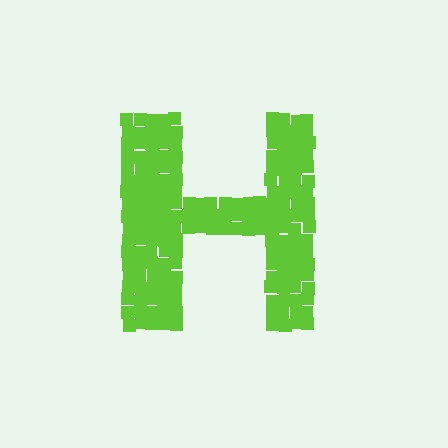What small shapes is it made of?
It is made of small squares.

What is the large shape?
The large shape is the letter H.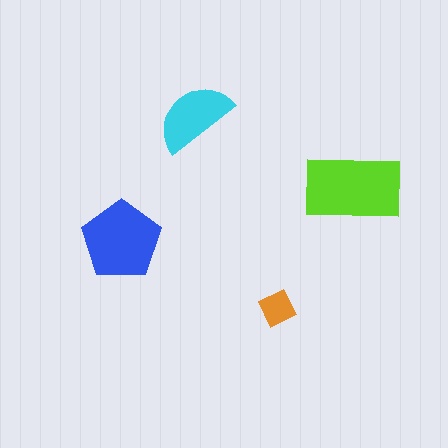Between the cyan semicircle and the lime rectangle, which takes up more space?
The lime rectangle.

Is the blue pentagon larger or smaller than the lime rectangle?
Smaller.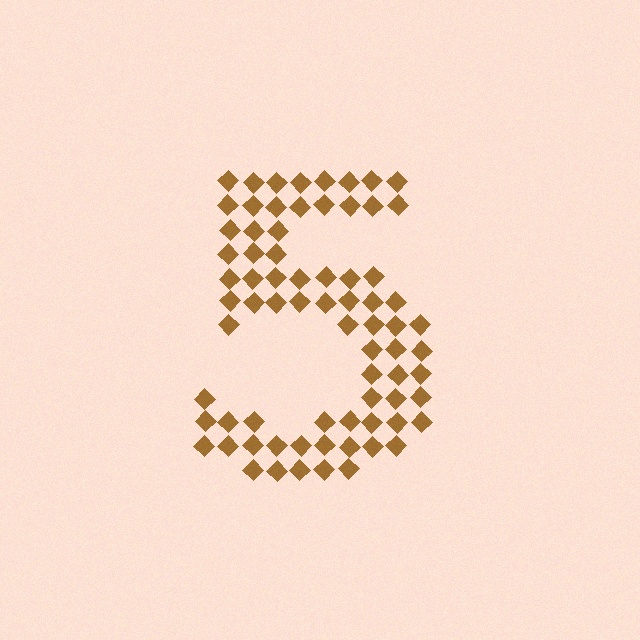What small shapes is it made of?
It is made of small diamonds.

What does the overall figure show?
The overall figure shows the digit 5.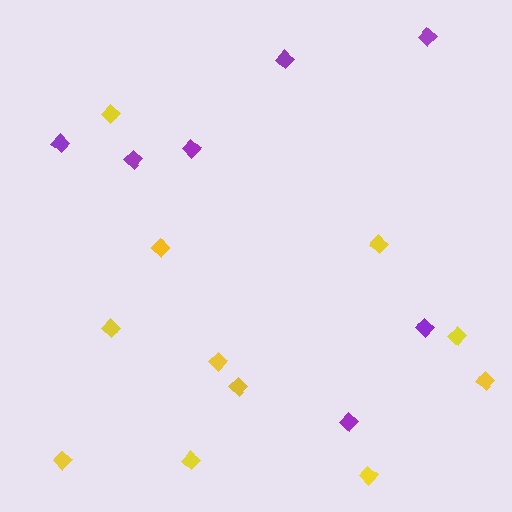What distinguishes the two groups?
There are 2 groups: one group of yellow diamonds (11) and one group of purple diamonds (7).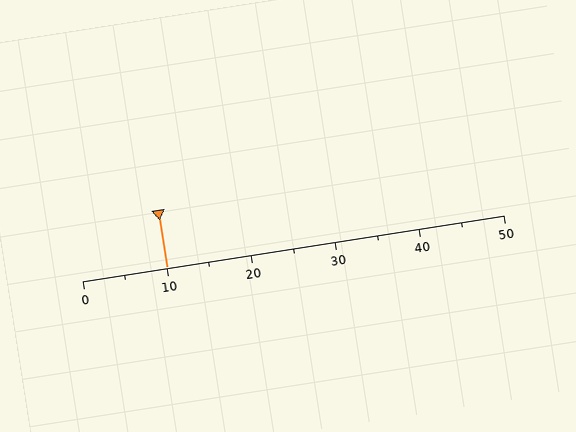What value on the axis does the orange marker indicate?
The marker indicates approximately 10.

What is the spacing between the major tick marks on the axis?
The major ticks are spaced 10 apart.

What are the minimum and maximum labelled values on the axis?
The axis runs from 0 to 50.